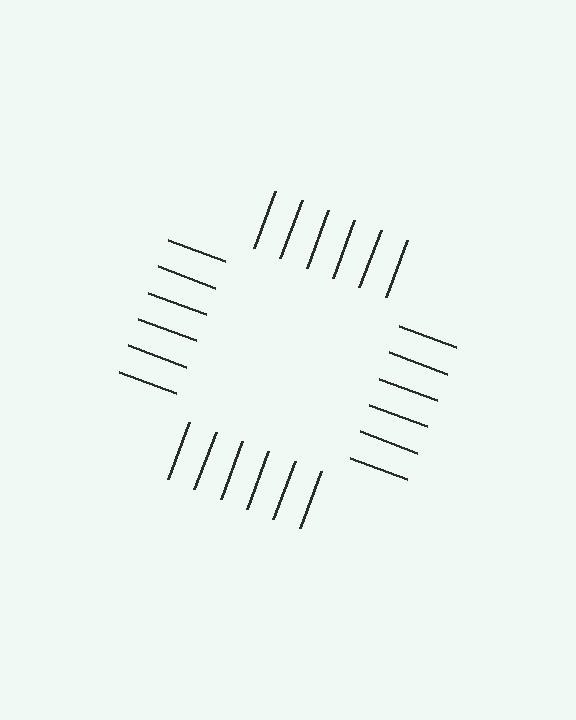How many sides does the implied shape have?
4 sides — the line-ends trace a square.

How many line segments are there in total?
24 — 6 along each of the 4 edges.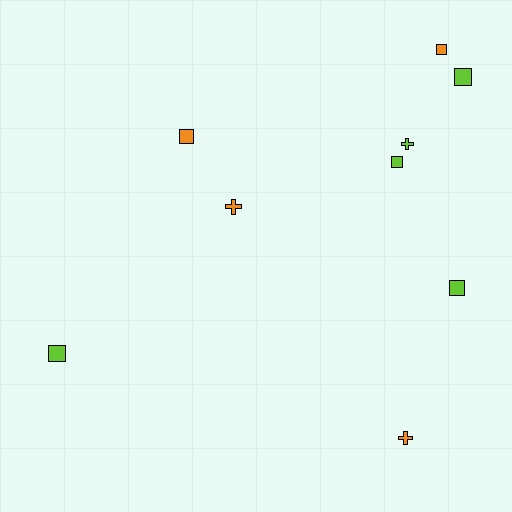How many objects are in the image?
There are 9 objects.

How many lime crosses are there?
There is 1 lime cross.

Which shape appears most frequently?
Square, with 6 objects.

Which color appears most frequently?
Lime, with 5 objects.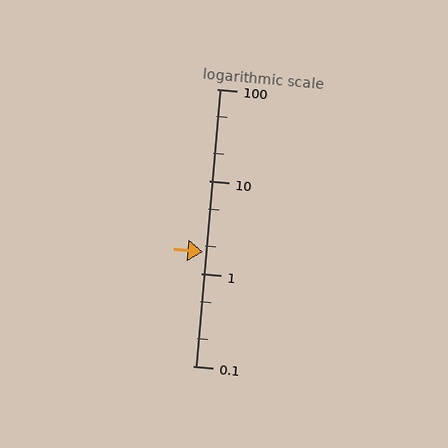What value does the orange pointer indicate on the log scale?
The pointer indicates approximately 1.7.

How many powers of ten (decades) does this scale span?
The scale spans 3 decades, from 0.1 to 100.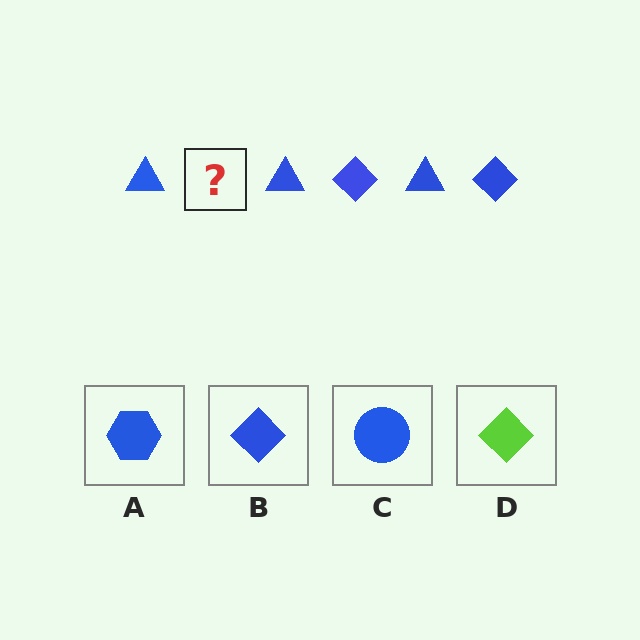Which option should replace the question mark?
Option B.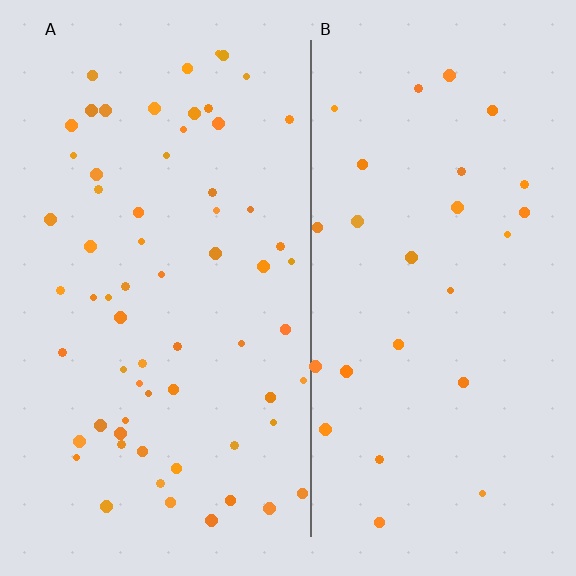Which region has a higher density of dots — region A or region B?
A (the left).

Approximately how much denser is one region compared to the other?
Approximately 2.4× — region A over region B.